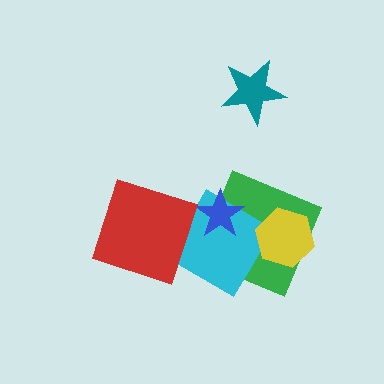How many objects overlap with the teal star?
0 objects overlap with the teal star.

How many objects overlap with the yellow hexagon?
1 object overlaps with the yellow hexagon.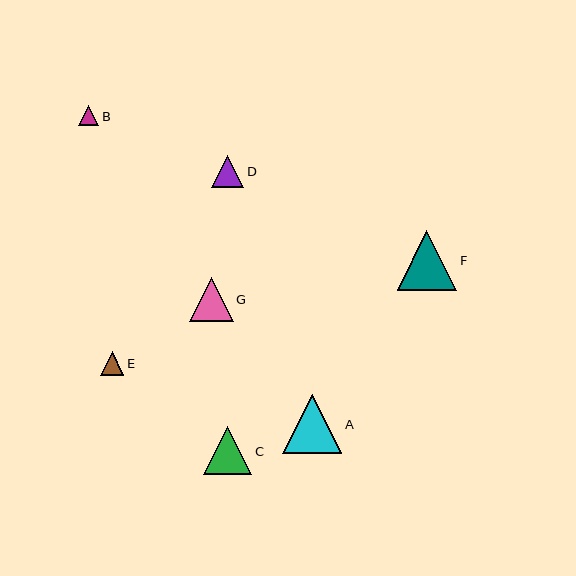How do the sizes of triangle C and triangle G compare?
Triangle C and triangle G are approximately the same size.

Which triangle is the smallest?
Triangle B is the smallest with a size of approximately 20 pixels.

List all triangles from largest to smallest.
From largest to smallest: A, F, C, G, D, E, B.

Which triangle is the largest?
Triangle A is the largest with a size of approximately 60 pixels.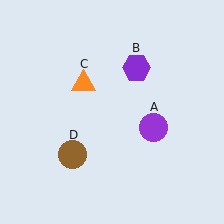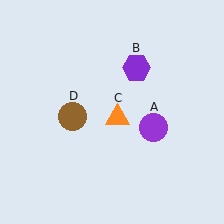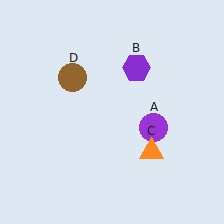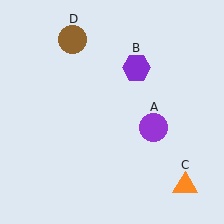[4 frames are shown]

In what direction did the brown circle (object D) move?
The brown circle (object D) moved up.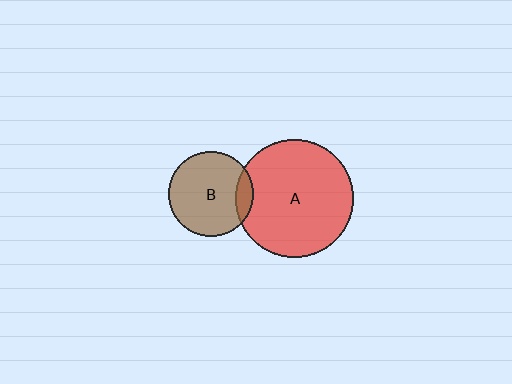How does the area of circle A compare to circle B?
Approximately 1.9 times.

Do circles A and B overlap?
Yes.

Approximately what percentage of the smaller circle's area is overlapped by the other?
Approximately 15%.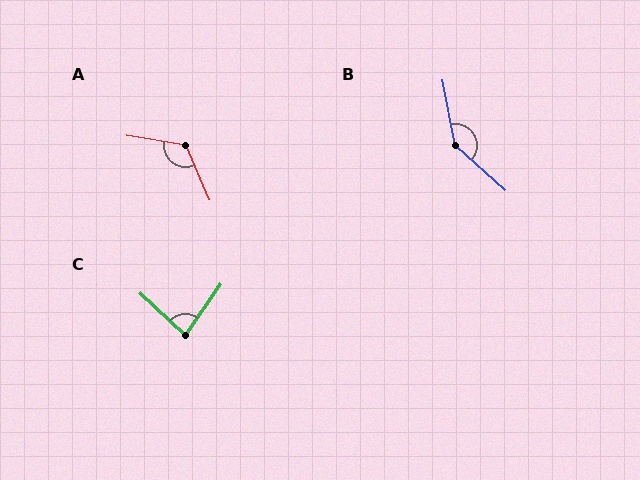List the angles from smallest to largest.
C (82°), A (123°), B (142°).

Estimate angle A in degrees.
Approximately 123 degrees.